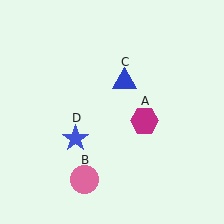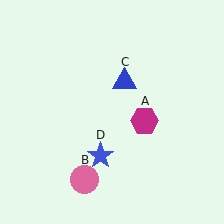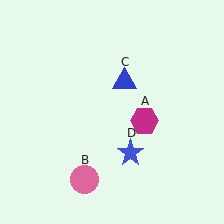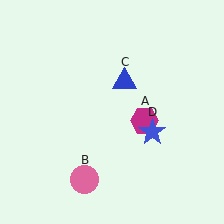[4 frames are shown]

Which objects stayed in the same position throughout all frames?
Magenta hexagon (object A) and pink circle (object B) and blue triangle (object C) remained stationary.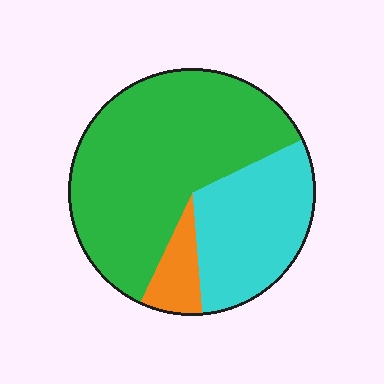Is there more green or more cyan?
Green.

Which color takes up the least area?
Orange, at roughly 10%.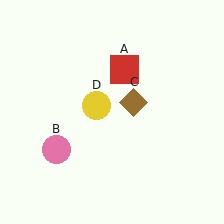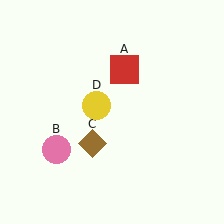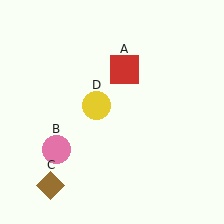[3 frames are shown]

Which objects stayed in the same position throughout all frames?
Red square (object A) and pink circle (object B) and yellow circle (object D) remained stationary.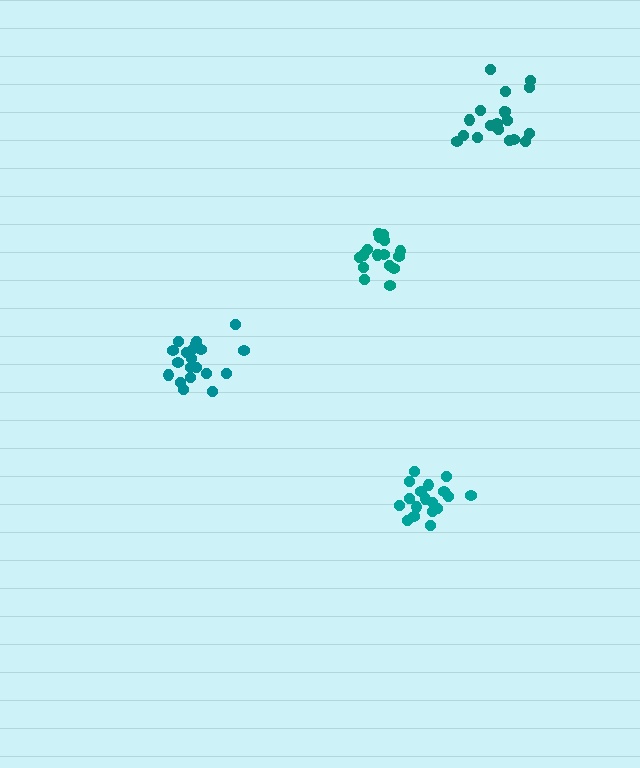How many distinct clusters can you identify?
There are 4 distinct clusters.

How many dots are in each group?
Group 1: 17 dots, Group 2: 20 dots, Group 3: 19 dots, Group 4: 18 dots (74 total).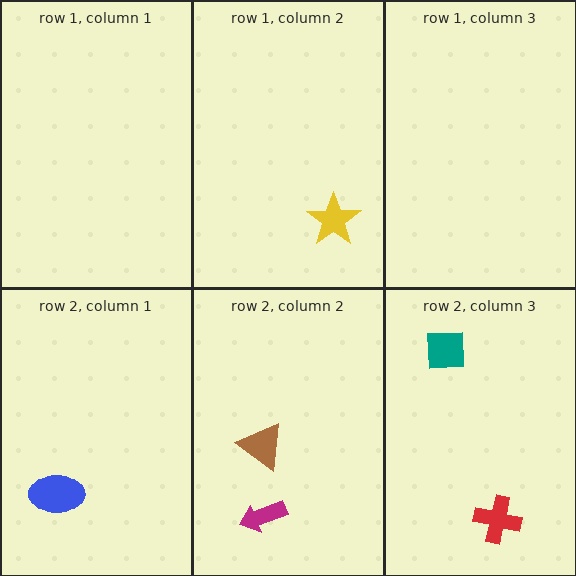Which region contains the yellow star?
The row 1, column 2 region.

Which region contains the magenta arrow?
The row 2, column 2 region.